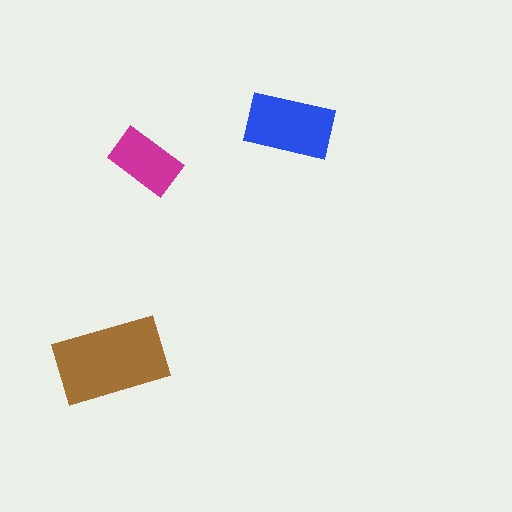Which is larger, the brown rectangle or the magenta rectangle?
The brown one.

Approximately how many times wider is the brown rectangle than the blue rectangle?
About 1.5 times wider.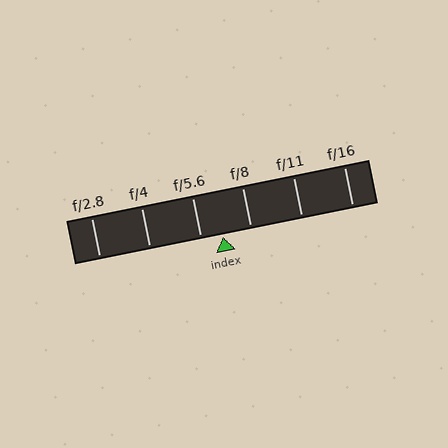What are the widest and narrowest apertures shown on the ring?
The widest aperture shown is f/2.8 and the narrowest is f/16.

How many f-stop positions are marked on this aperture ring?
There are 6 f-stop positions marked.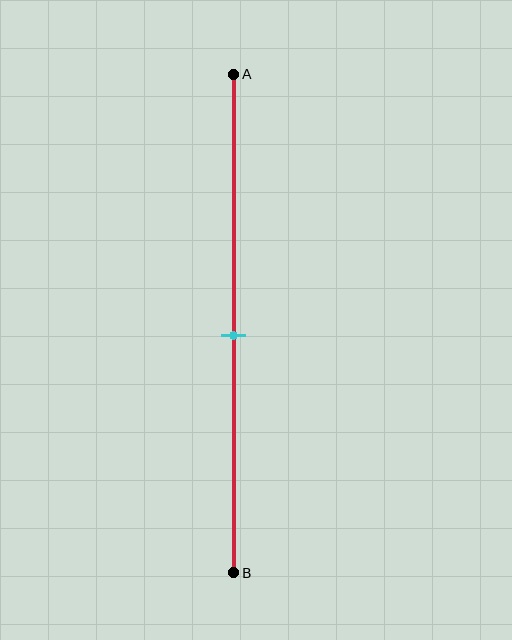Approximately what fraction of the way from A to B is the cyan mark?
The cyan mark is approximately 50% of the way from A to B.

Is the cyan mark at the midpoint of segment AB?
Yes, the mark is approximately at the midpoint.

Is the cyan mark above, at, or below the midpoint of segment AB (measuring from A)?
The cyan mark is approximately at the midpoint of segment AB.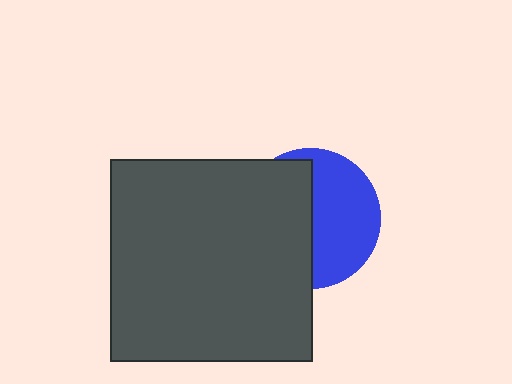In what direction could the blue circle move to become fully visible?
The blue circle could move right. That would shift it out from behind the dark gray square entirely.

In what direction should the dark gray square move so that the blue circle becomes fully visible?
The dark gray square should move left. That is the shortest direction to clear the overlap and leave the blue circle fully visible.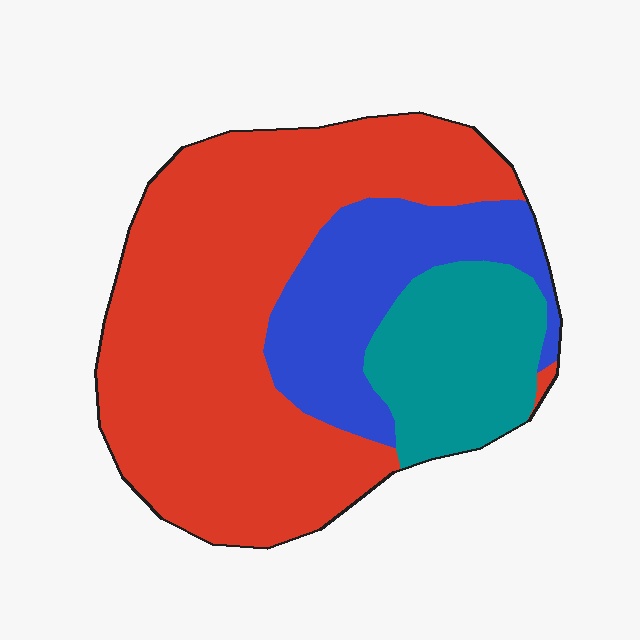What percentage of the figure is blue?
Blue takes up about one fifth (1/5) of the figure.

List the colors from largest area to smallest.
From largest to smallest: red, blue, teal.